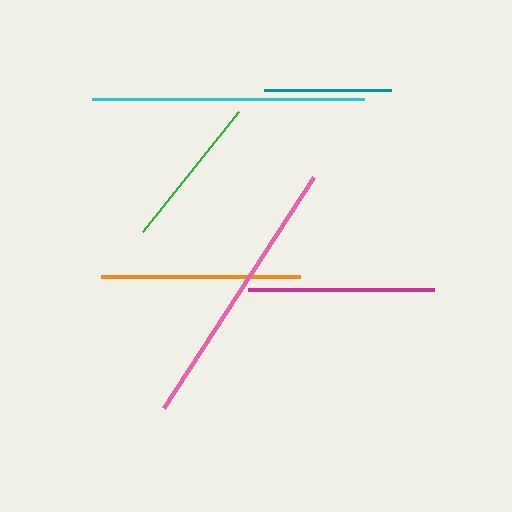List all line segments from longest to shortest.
From longest to shortest: pink, cyan, orange, magenta, green, teal.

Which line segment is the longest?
The pink line is the longest at approximately 275 pixels.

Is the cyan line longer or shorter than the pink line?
The pink line is longer than the cyan line.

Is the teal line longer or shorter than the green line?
The green line is longer than the teal line.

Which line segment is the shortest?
The teal line is the shortest at approximately 128 pixels.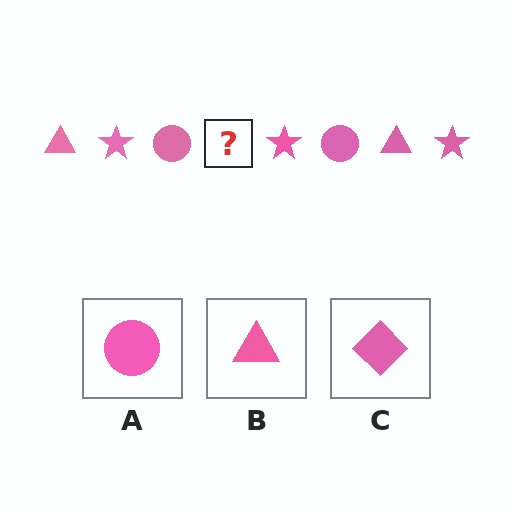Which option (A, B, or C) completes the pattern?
B.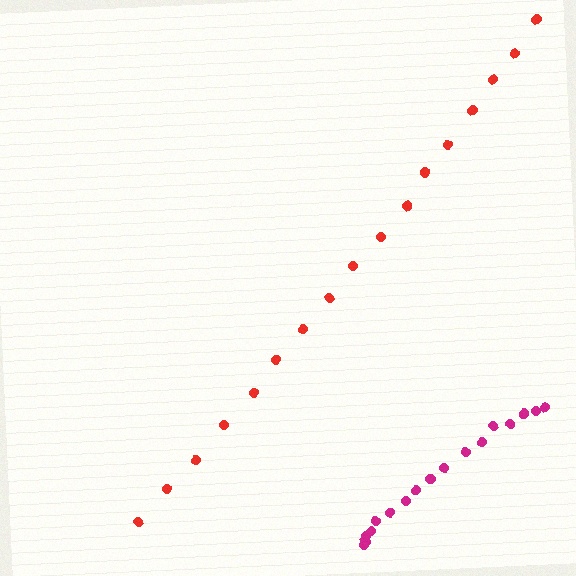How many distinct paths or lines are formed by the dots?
There are 2 distinct paths.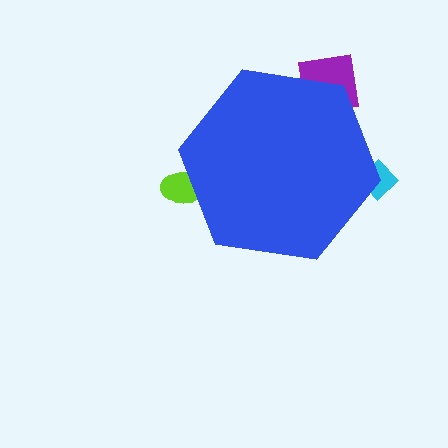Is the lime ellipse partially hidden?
Yes, the lime ellipse is partially hidden behind the blue hexagon.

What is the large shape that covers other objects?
A blue hexagon.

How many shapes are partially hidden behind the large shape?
3 shapes are partially hidden.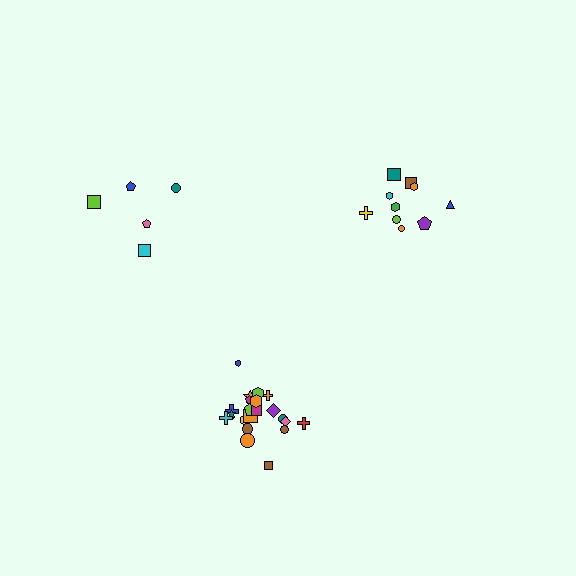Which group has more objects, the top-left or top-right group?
The top-right group.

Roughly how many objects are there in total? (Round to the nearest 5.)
Roughly 35 objects in total.